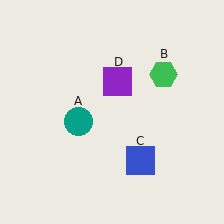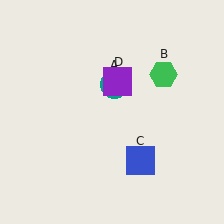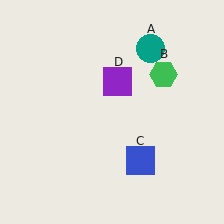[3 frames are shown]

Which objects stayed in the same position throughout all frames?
Green hexagon (object B) and blue square (object C) and purple square (object D) remained stationary.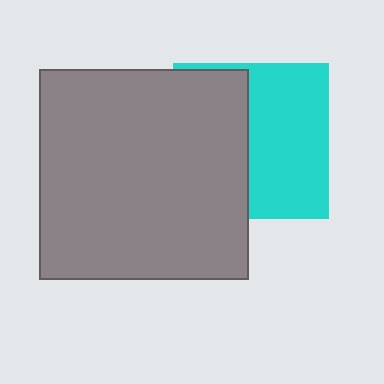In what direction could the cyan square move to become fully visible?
The cyan square could move right. That would shift it out from behind the gray square entirely.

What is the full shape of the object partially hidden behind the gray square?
The partially hidden object is a cyan square.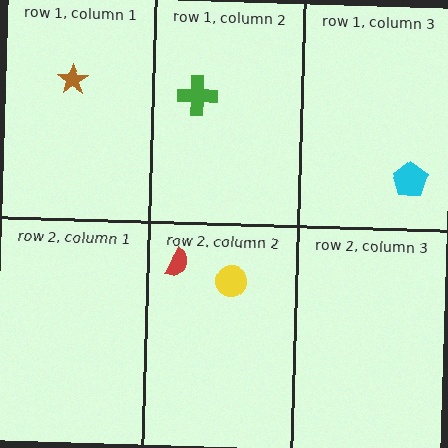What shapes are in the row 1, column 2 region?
The green cross.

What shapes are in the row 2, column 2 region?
The red semicircle, the yellow circle.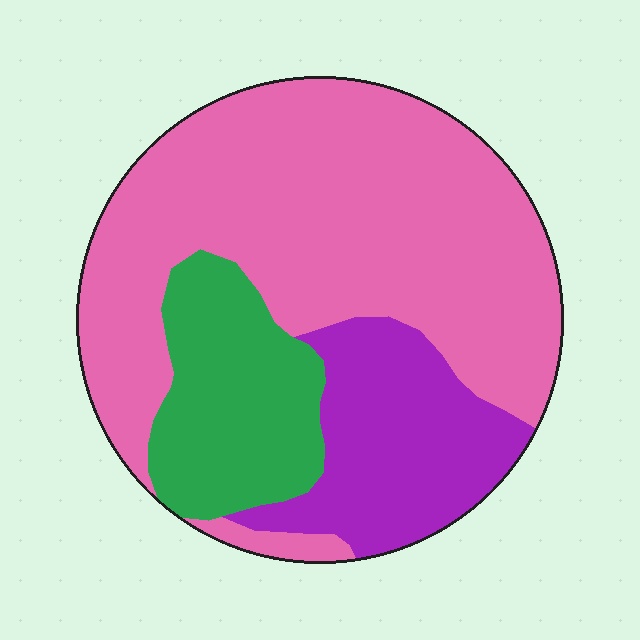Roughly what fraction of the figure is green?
Green takes up less than a quarter of the figure.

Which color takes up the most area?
Pink, at roughly 60%.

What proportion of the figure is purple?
Purple takes up between a sixth and a third of the figure.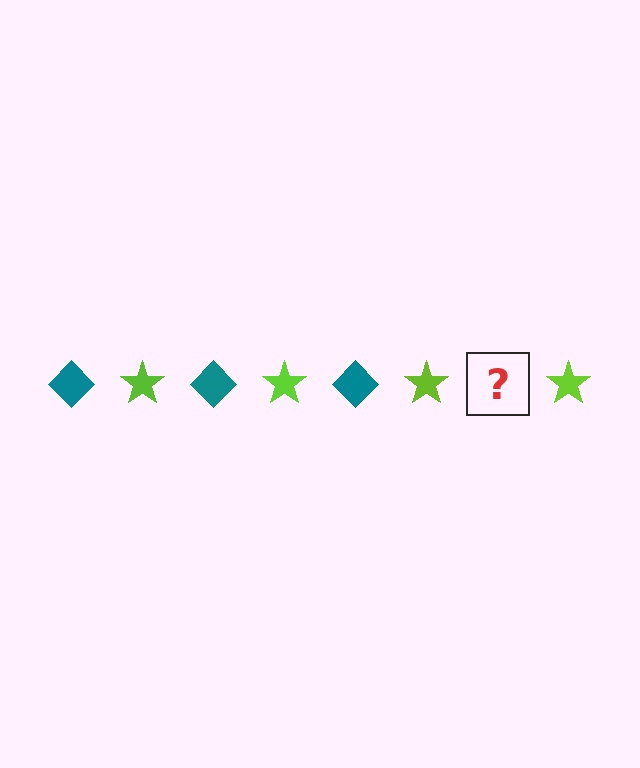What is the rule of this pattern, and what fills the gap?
The rule is that the pattern alternates between teal diamond and lime star. The gap should be filled with a teal diamond.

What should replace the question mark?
The question mark should be replaced with a teal diamond.